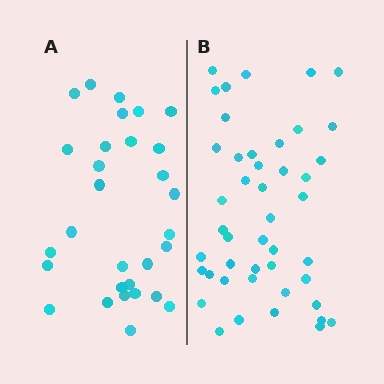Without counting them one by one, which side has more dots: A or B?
Region B (the right region) has more dots.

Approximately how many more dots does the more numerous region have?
Region B has approximately 15 more dots than region A.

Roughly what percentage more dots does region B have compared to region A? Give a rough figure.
About 50% more.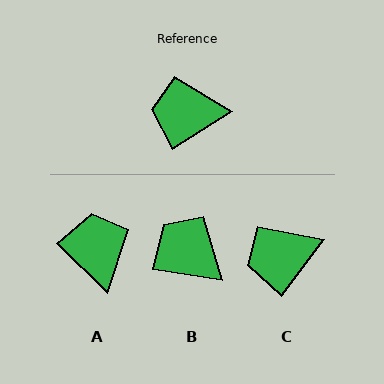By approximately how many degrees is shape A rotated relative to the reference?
Approximately 78 degrees clockwise.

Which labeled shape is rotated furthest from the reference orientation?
A, about 78 degrees away.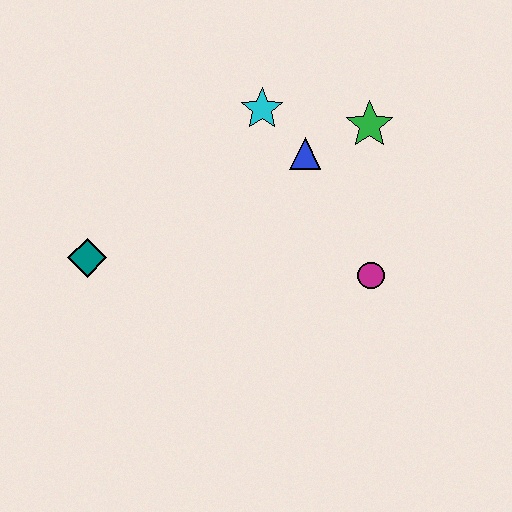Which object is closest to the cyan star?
The blue triangle is closest to the cyan star.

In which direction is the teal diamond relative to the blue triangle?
The teal diamond is to the left of the blue triangle.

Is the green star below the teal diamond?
No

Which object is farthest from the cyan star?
The teal diamond is farthest from the cyan star.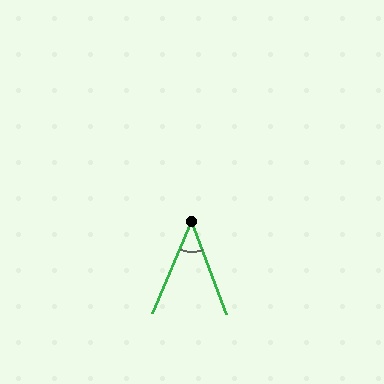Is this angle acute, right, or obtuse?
It is acute.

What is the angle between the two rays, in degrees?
Approximately 44 degrees.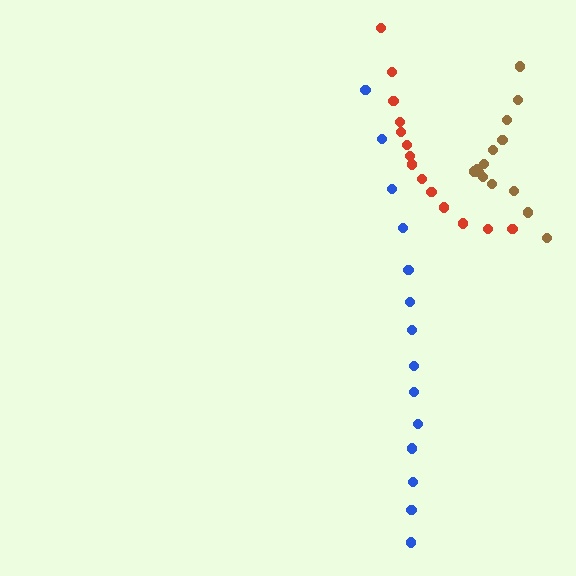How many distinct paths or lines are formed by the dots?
There are 3 distinct paths.